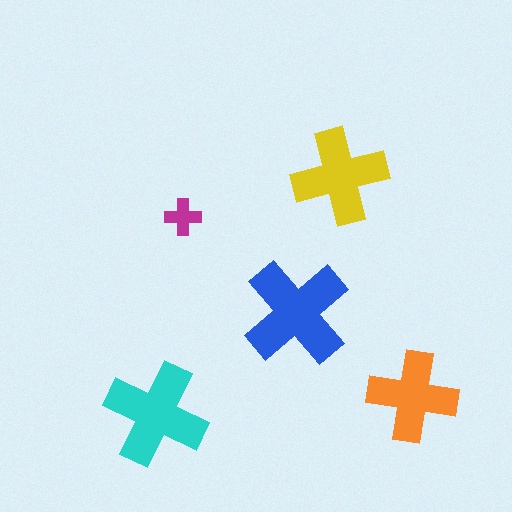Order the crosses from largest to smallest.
the blue one, the cyan one, the yellow one, the orange one, the magenta one.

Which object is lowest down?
The cyan cross is bottommost.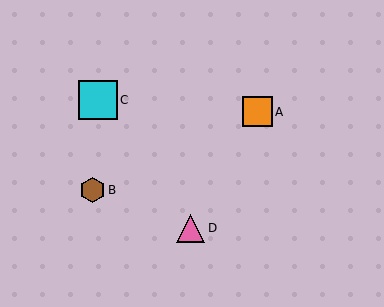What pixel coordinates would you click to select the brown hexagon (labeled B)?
Click at (93, 190) to select the brown hexagon B.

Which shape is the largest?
The cyan square (labeled C) is the largest.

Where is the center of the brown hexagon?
The center of the brown hexagon is at (93, 190).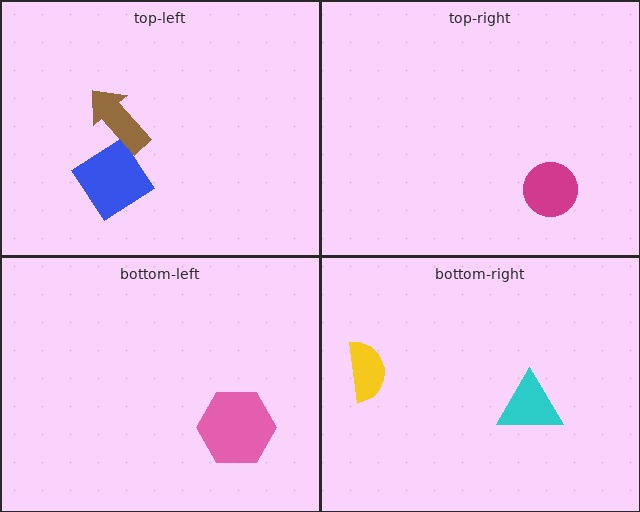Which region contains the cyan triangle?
The bottom-right region.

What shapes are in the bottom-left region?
The pink hexagon.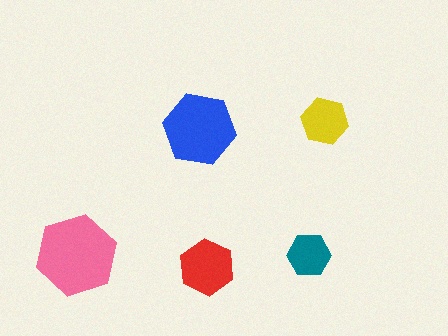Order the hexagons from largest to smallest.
the pink one, the blue one, the red one, the yellow one, the teal one.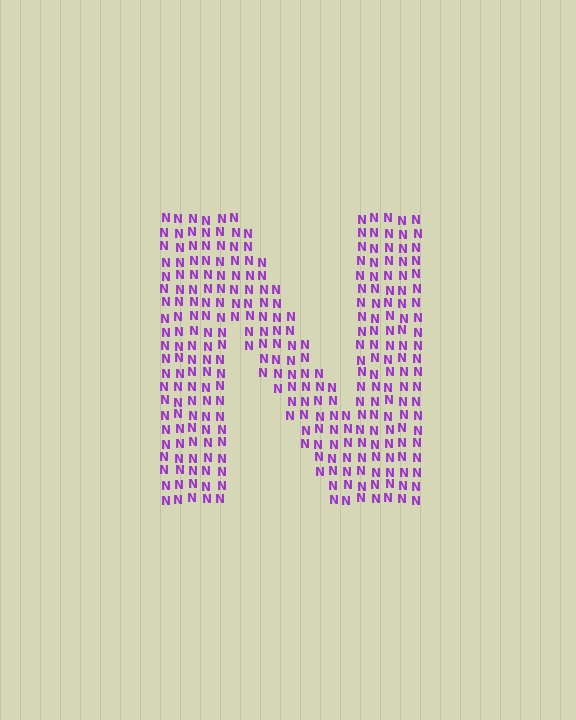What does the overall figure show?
The overall figure shows the letter N.